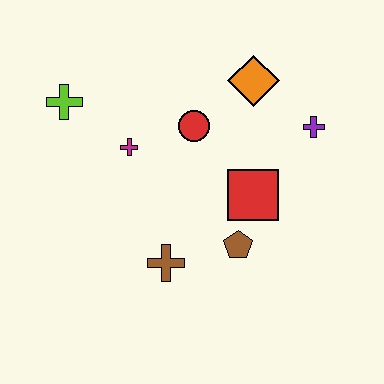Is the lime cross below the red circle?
No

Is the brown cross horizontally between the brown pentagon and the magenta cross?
Yes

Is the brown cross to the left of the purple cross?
Yes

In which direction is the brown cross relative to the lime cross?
The brown cross is below the lime cross.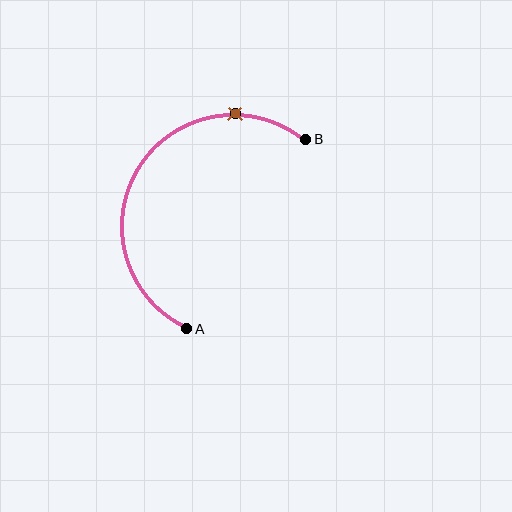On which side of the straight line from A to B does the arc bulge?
The arc bulges to the left of the straight line connecting A and B.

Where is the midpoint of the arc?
The arc midpoint is the point on the curve farthest from the straight line joining A and B. It sits to the left of that line.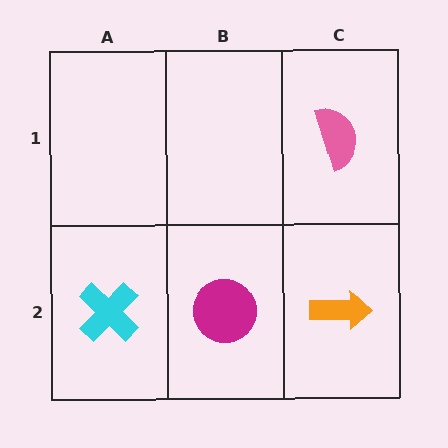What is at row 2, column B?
A magenta circle.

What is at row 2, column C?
An orange arrow.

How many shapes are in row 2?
3 shapes.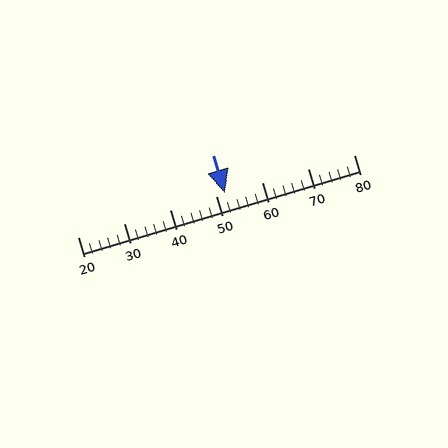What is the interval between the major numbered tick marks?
The major tick marks are spaced 10 units apart.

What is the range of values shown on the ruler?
The ruler shows values from 20 to 80.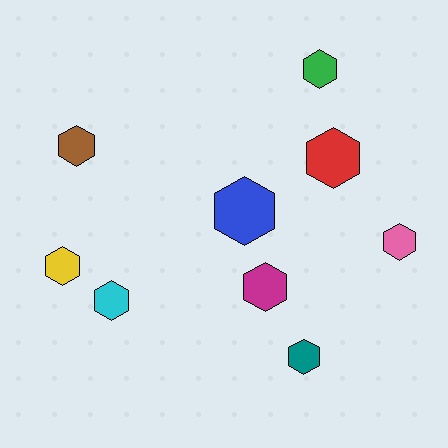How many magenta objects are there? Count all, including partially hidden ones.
There is 1 magenta object.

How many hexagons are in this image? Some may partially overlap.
There are 9 hexagons.